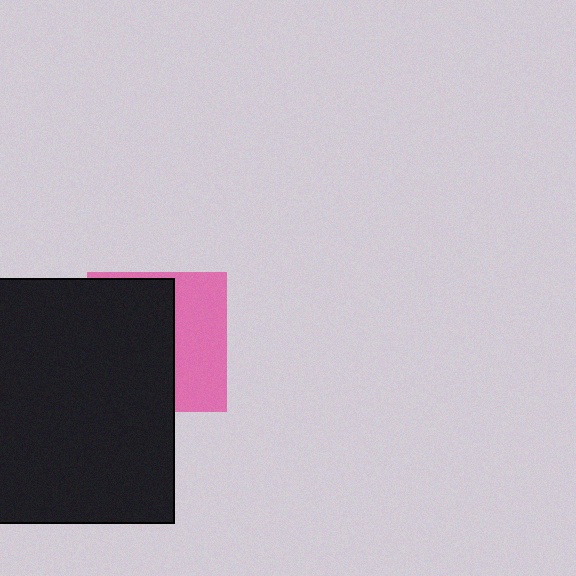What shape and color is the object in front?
The object in front is a black rectangle.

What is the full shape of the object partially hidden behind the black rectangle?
The partially hidden object is a pink square.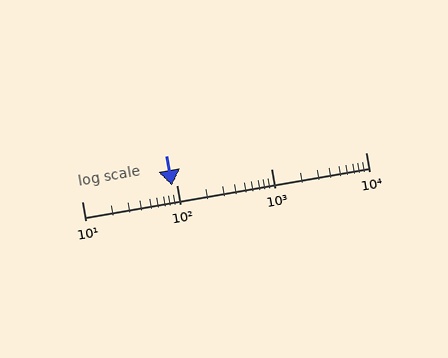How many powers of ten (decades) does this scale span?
The scale spans 3 decades, from 10 to 10000.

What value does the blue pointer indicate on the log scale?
The pointer indicates approximately 90.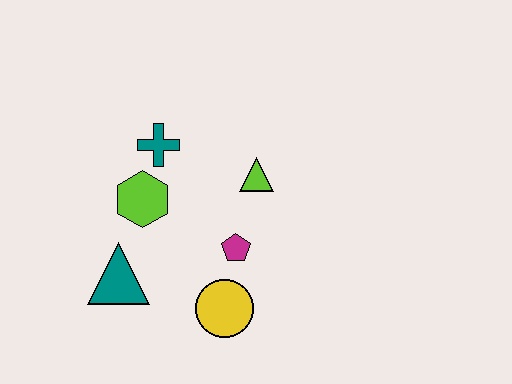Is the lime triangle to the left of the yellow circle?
No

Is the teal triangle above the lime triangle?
No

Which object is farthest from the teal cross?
The yellow circle is farthest from the teal cross.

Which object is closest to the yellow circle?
The magenta pentagon is closest to the yellow circle.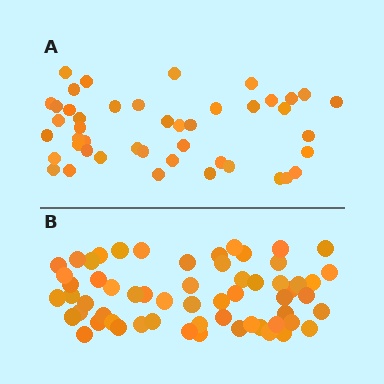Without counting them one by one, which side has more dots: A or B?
Region B (the bottom region) has more dots.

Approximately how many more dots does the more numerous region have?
Region B has approximately 15 more dots than region A.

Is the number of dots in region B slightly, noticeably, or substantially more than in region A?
Region B has noticeably more, but not dramatically so. The ratio is roughly 1.3 to 1.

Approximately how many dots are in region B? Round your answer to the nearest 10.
About 60 dots.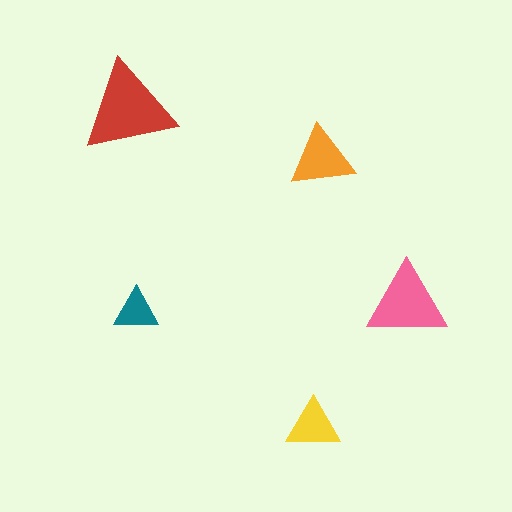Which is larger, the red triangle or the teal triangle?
The red one.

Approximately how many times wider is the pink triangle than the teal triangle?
About 2 times wider.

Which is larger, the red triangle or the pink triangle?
The red one.